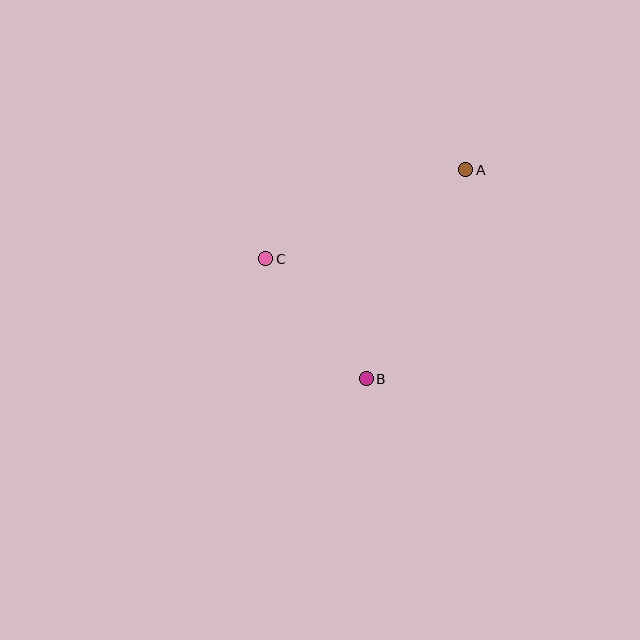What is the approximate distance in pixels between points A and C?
The distance between A and C is approximately 219 pixels.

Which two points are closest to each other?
Points B and C are closest to each other.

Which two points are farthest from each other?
Points A and B are farthest from each other.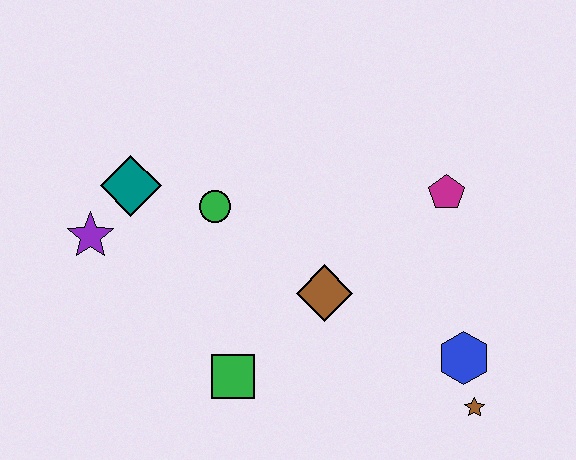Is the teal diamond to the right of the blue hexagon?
No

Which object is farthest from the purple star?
The brown star is farthest from the purple star.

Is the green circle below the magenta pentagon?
Yes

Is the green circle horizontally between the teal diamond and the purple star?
No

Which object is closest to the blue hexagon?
The brown star is closest to the blue hexagon.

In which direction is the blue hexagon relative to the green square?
The blue hexagon is to the right of the green square.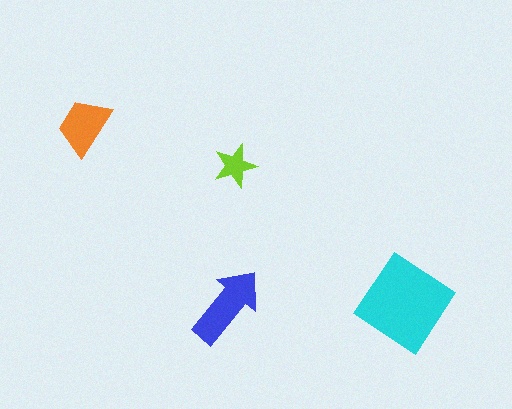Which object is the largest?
The cyan diamond.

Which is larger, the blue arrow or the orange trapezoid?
The blue arrow.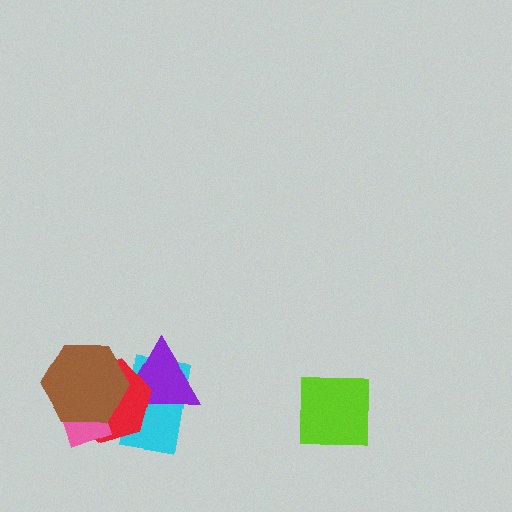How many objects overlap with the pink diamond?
2 objects overlap with the pink diamond.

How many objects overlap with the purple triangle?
3 objects overlap with the purple triangle.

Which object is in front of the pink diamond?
The brown hexagon is in front of the pink diamond.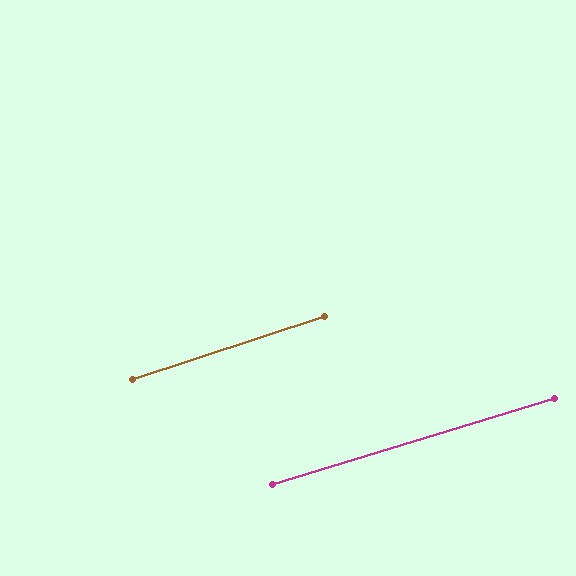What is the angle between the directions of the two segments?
Approximately 1 degree.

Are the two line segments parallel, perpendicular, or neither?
Parallel — their directions differ by only 1.3°.